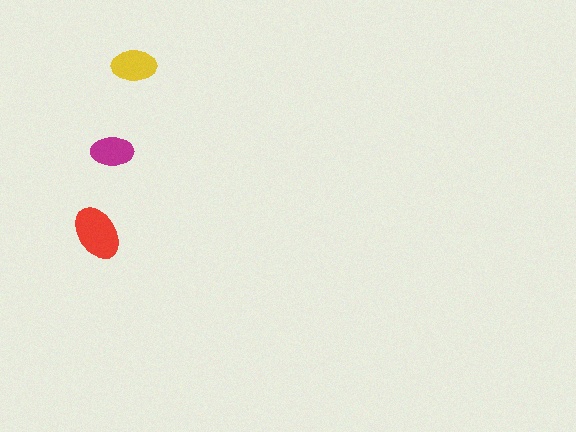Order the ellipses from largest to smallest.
the red one, the yellow one, the magenta one.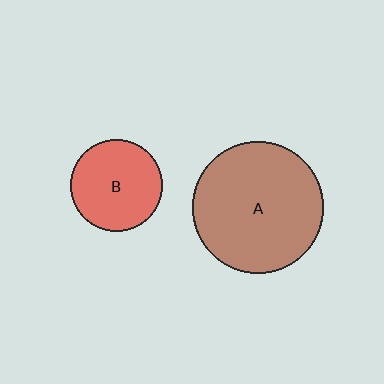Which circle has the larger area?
Circle A (brown).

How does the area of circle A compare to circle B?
Approximately 2.0 times.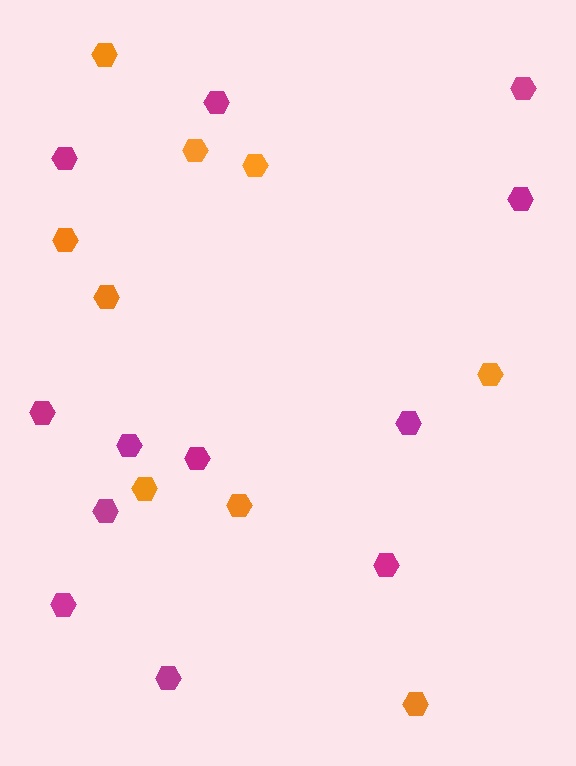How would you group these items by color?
There are 2 groups: one group of orange hexagons (9) and one group of magenta hexagons (12).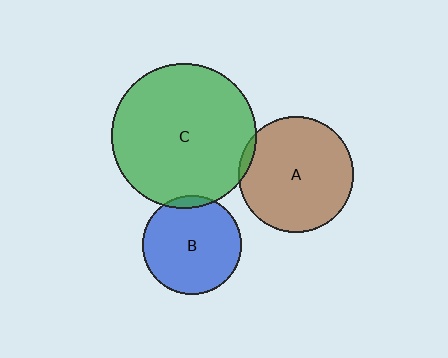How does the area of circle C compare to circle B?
Approximately 2.1 times.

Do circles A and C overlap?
Yes.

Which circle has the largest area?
Circle C (green).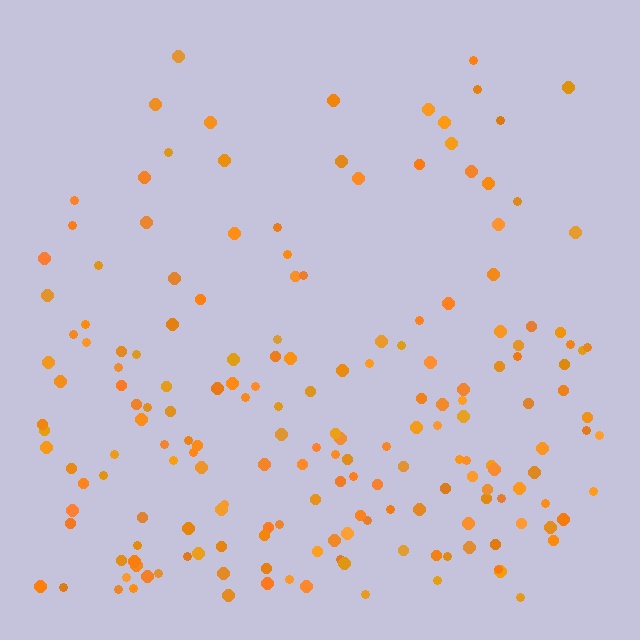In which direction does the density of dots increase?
From top to bottom, with the bottom side densest.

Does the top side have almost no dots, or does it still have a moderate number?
Still a moderate number, just noticeably fewer than the bottom.